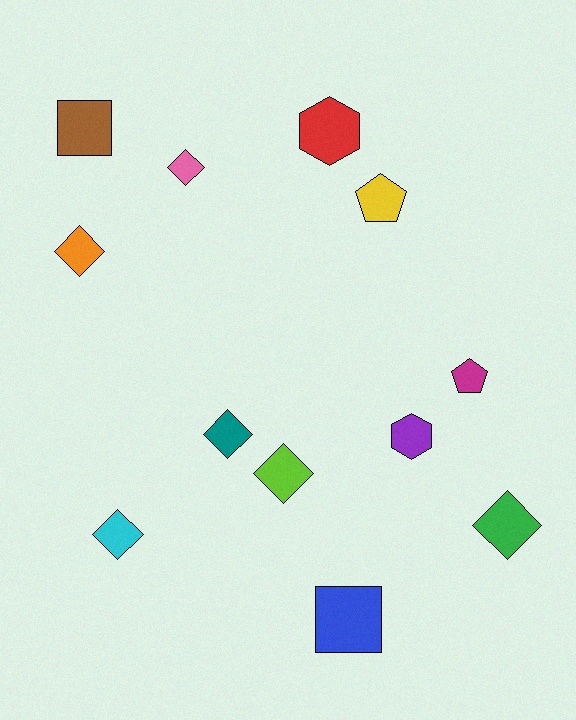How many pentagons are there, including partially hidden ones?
There are 2 pentagons.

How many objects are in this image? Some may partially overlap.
There are 12 objects.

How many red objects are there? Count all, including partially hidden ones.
There is 1 red object.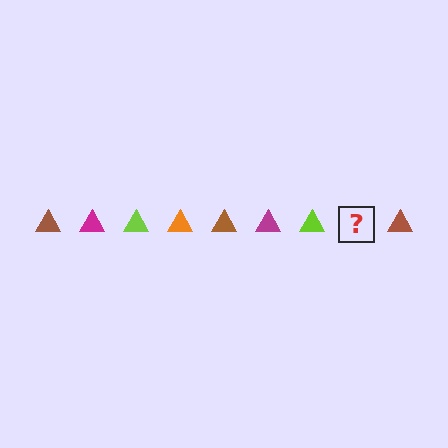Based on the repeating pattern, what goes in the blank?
The blank should be an orange triangle.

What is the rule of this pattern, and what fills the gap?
The rule is that the pattern cycles through brown, magenta, lime, orange triangles. The gap should be filled with an orange triangle.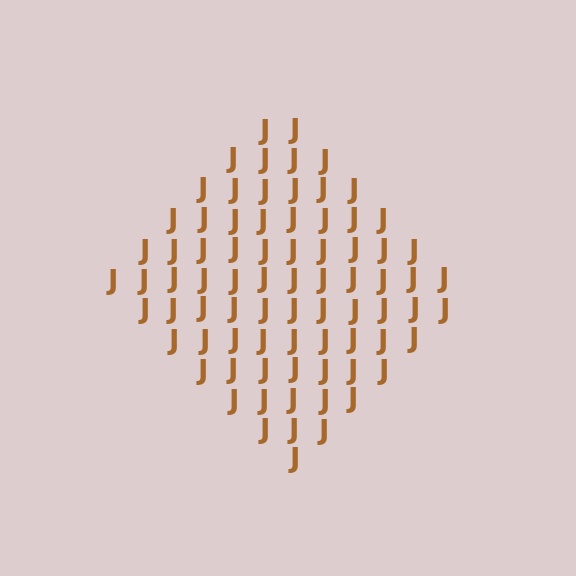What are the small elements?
The small elements are letter J's.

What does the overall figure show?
The overall figure shows a diamond.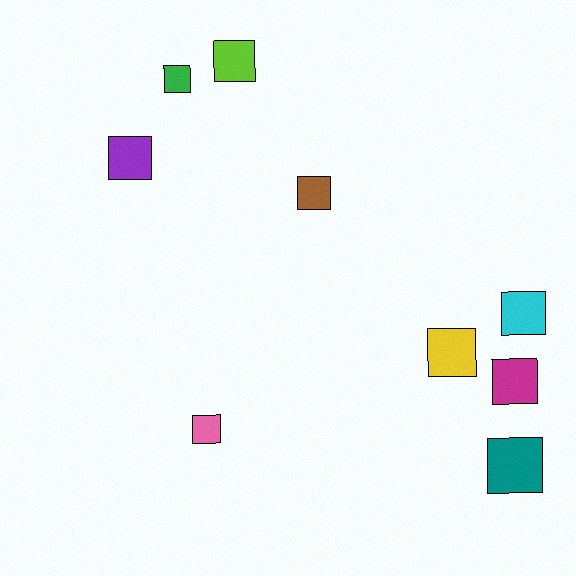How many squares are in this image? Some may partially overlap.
There are 9 squares.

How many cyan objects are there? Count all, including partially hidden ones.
There is 1 cyan object.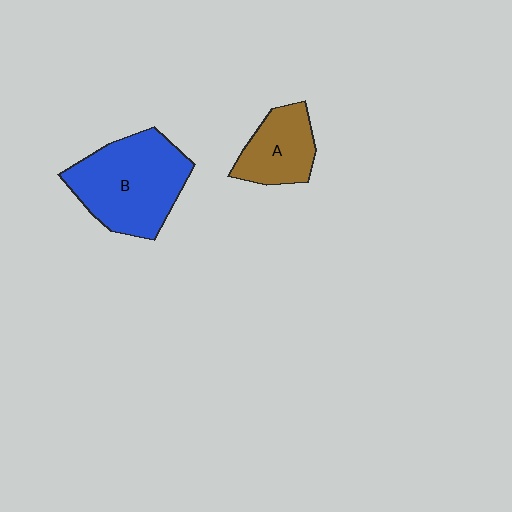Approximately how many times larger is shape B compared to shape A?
Approximately 1.8 times.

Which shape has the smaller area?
Shape A (brown).